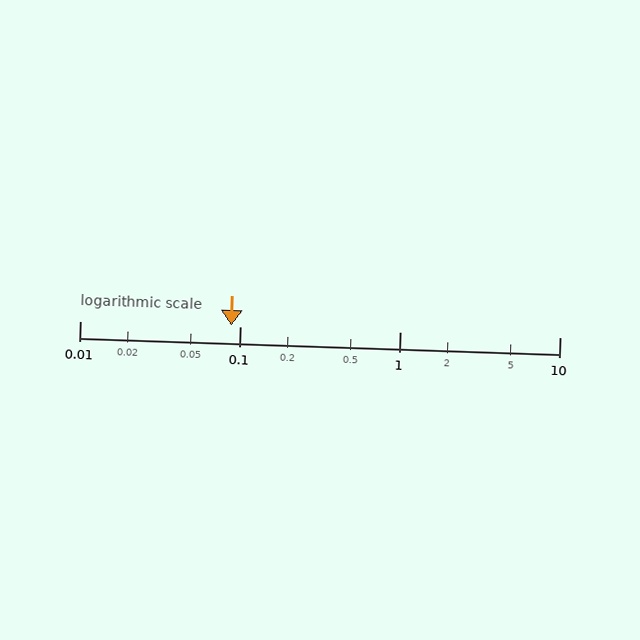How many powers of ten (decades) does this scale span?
The scale spans 3 decades, from 0.01 to 10.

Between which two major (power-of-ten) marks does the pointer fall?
The pointer is between 0.01 and 0.1.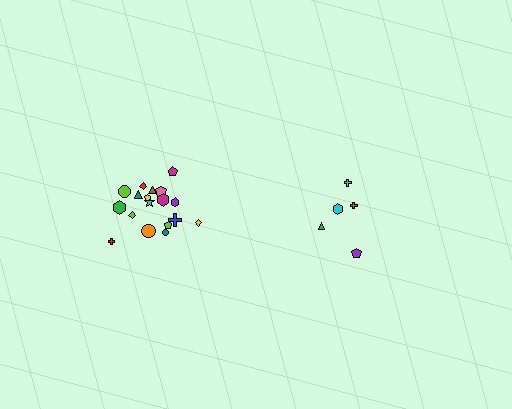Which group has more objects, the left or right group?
The left group.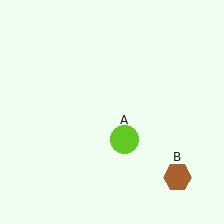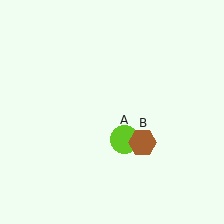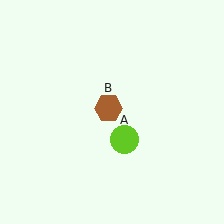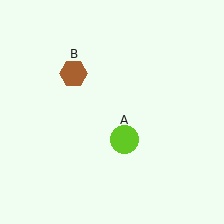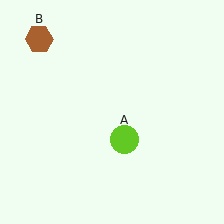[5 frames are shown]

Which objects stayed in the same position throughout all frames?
Lime circle (object A) remained stationary.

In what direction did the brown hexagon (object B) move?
The brown hexagon (object B) moved up and to the left.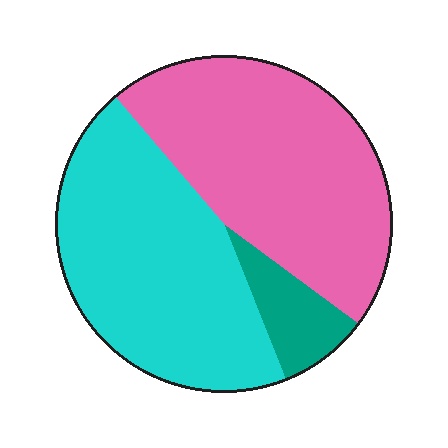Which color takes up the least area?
Teal, at roughly 10%.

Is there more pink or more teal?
Pink.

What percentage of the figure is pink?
Pink takes up about one half (1/2) of the figure.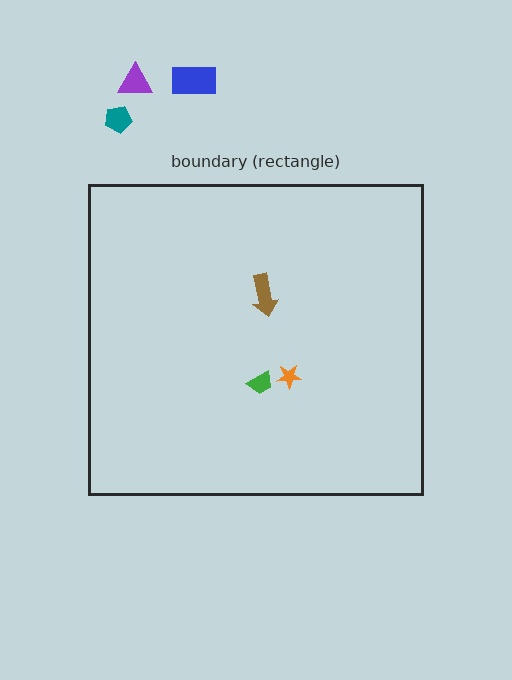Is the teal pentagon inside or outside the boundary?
Outside.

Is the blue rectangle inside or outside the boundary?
Outside.